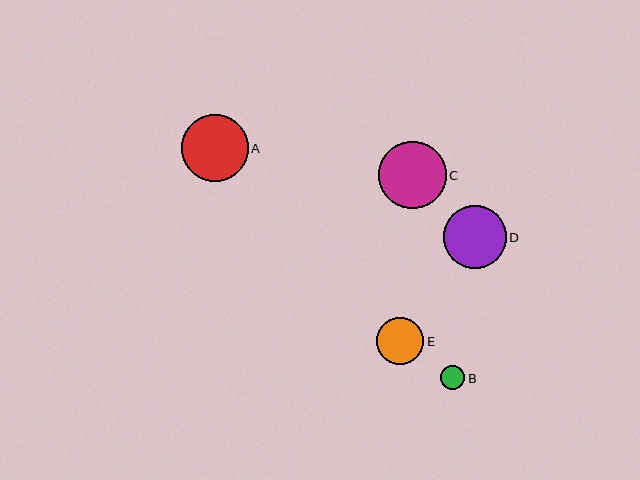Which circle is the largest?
Circle C is the largest with a size of approximately 67 pixels.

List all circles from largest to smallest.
From largest to smallest: C, A, D, E, B.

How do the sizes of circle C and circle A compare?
Circle C and circle A are approximately the same size.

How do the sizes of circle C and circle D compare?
Circle C and circle D are approximately the same size.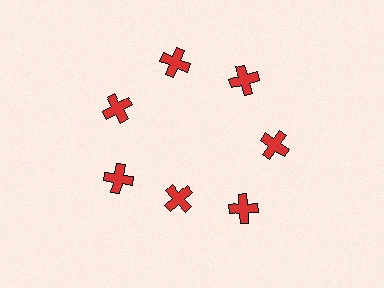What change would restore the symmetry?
The symmetry would be restored by moving it outward, back onto the ring so that all 7 crosses sit at equal angles and equal distance from the center.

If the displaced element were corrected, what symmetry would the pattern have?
It would have 7-fold rotational symmetry — the pattern would map onto itself every 51 degrees.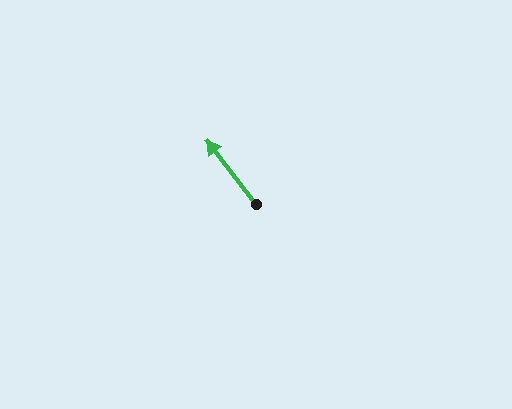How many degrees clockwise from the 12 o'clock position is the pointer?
Approximately 322 degrees.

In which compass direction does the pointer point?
Northwest.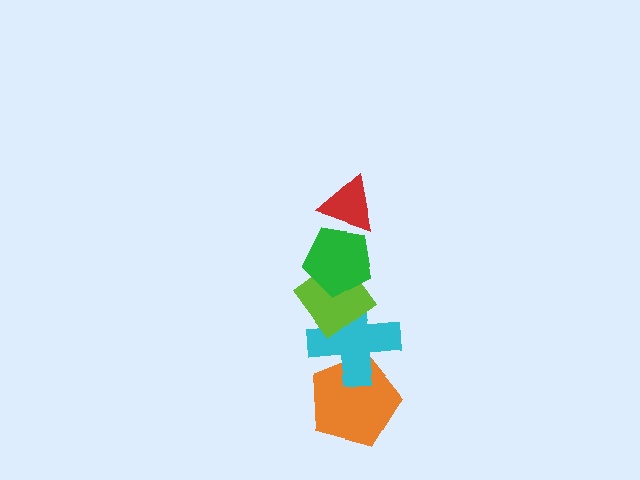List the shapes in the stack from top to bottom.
From top to bottom: the red triangle, the green pentagon, the lime diamond, the cyan cross, the orange pentagon.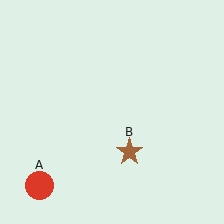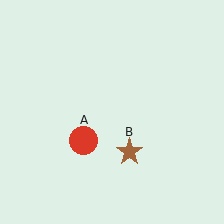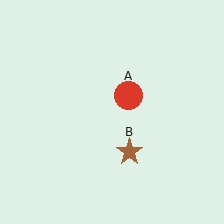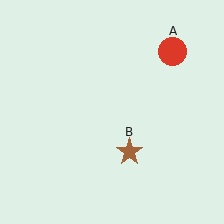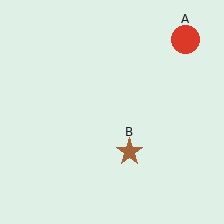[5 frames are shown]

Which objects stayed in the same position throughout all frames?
Brown star (object B) remained stationary.